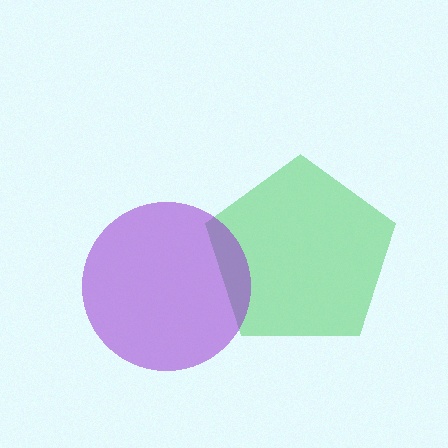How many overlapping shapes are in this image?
There are 2 overlapping shapes in the image.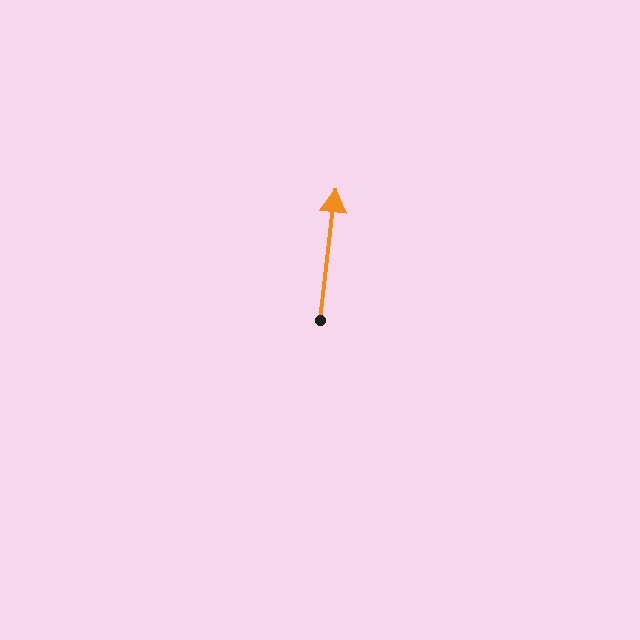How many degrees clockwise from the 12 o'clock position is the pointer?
Approximately 7 degrees.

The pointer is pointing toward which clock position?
Roughly 12 o'clock.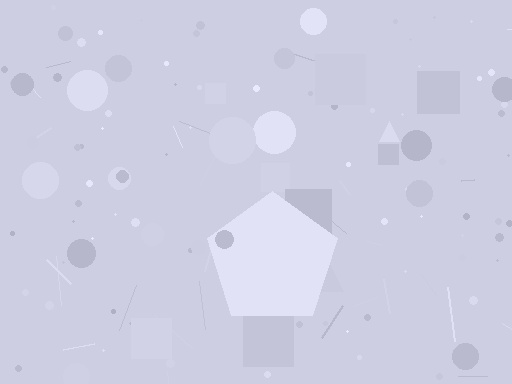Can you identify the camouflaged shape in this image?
The camouflaged shape is a pentagon.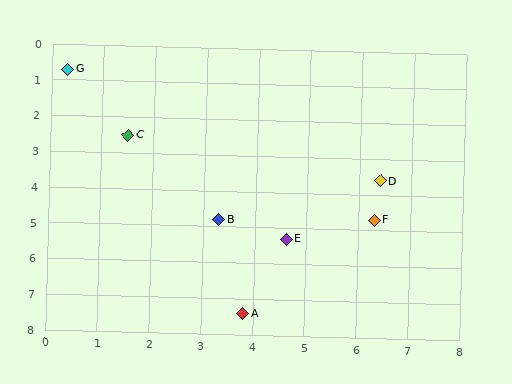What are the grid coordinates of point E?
Point E is at approximately (4.6, 5.3).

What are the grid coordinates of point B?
Point B is at approximately (3.3, 4.8).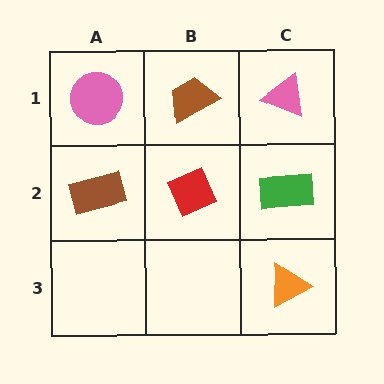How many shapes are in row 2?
3 shapes.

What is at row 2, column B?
A red diamond.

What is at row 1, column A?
A pink circle.